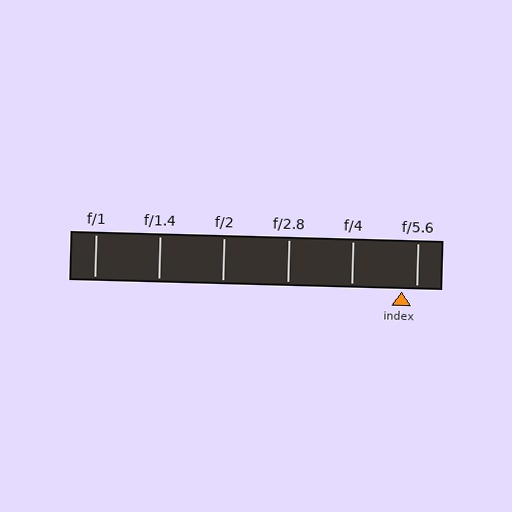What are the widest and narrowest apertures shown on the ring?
The widest aperture shown is f/1 and the narrowest is f/5.6.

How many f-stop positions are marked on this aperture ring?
There are 6 f-stop positions marked.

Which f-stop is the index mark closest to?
The index mark is closest to f/5.6.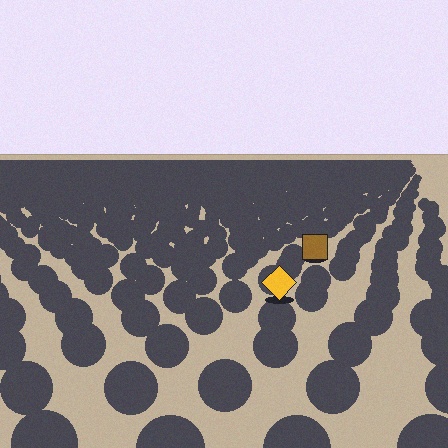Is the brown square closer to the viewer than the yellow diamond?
No. The yellow diamond is closer — you can tell from the texture gradient: the ground texture is coarser near it.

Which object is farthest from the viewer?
The brown square is farthest from the viewer. It appears smaller and the ground texture around it is denser.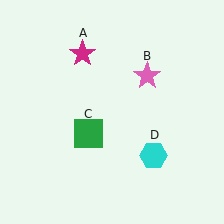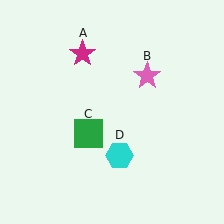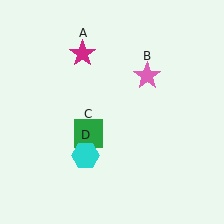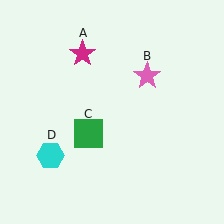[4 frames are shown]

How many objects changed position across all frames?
1 object changed position: cyan hexagon (object D).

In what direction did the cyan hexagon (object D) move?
The cyan hexagon (object D) moved left.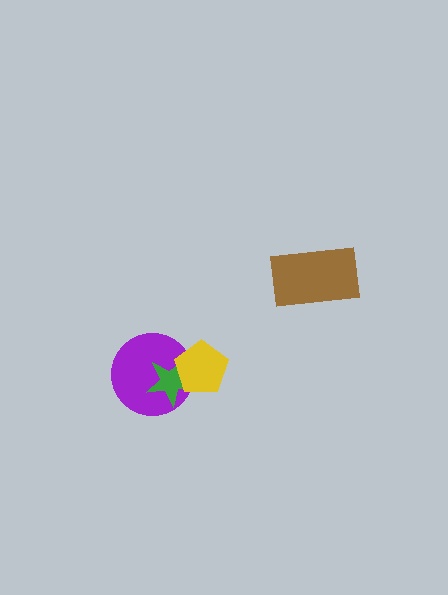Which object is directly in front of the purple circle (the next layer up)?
The green star is directly in front of the purple circle.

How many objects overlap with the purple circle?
2 objects overlap with the purple circle.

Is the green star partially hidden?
Yes, it is partially covered by another shape.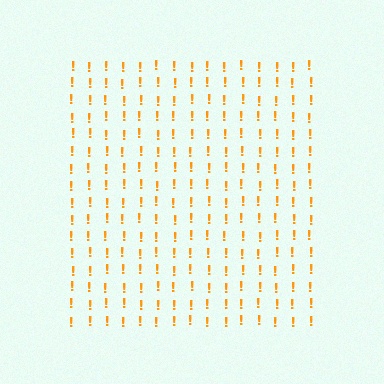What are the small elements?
The small elements are exclamation marks.